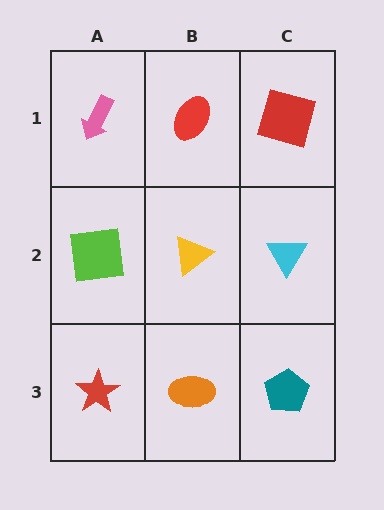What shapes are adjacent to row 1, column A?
A lime square (row 2, column A), a red ellipse (row 1, column B).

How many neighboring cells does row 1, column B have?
3.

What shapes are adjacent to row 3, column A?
A lime square (row 2, column A), an orange ellipse (row 3, column B).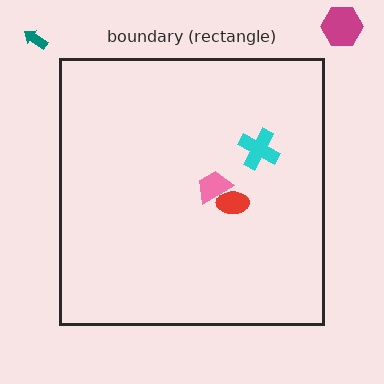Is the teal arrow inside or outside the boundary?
Outside.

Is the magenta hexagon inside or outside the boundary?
Outside.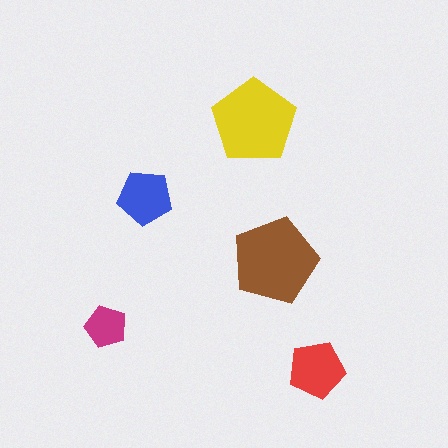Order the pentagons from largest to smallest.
the brown one, the yellow one, the red one, the blue one, the magenta one.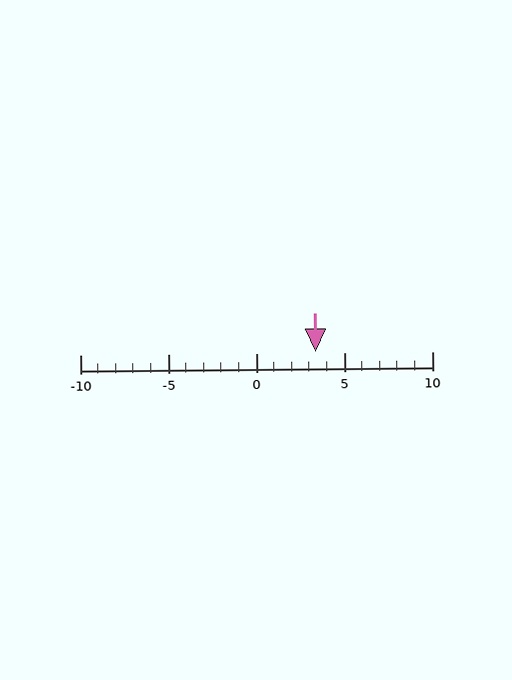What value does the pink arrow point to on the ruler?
The pink arrow points to approximately 3.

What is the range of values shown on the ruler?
The ruler shows values from -10 to 10.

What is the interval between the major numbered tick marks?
The major tick marks are spaced 5 units apart.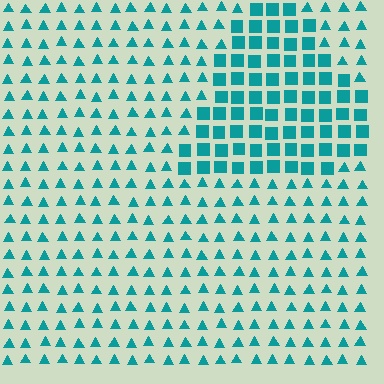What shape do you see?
I see a triangle.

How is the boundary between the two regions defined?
The boundary is defined by a change in element shape: squares inside vs. triangles outside. All elements share the same color and spacing.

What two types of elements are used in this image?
The image uses squares inside the triangle region and triangles outside it.